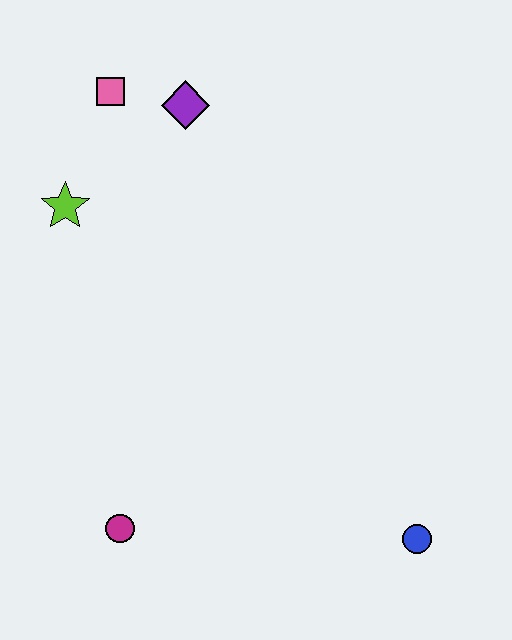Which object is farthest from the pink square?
The blue circle is farthest from the pink square.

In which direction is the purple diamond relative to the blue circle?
The purple diamond is above the blue circle.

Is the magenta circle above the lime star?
No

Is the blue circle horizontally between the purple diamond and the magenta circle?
No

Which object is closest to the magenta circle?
The blue circle is closest to the magenta circle.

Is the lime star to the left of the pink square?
Yes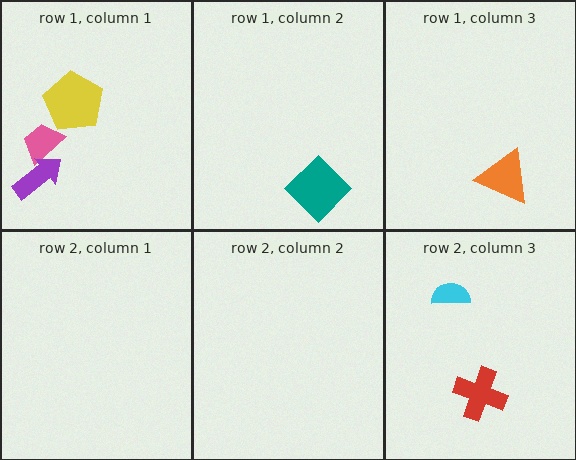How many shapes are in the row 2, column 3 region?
2.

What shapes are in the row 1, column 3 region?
The orange triangle.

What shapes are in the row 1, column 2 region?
The teal diamond.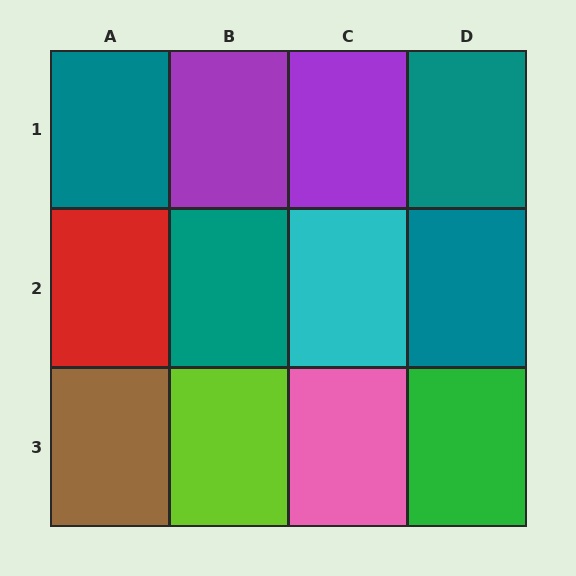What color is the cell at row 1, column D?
Teal.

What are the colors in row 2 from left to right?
Red, teal, cyan, teal.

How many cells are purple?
2 cells are purple.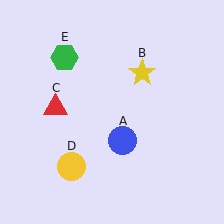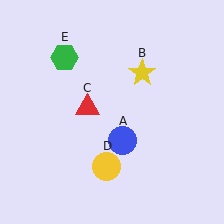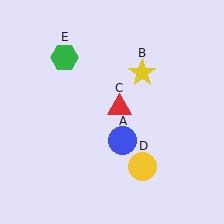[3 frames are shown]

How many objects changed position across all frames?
2 objects changed position: red triangle (object C), yellow circle (object D).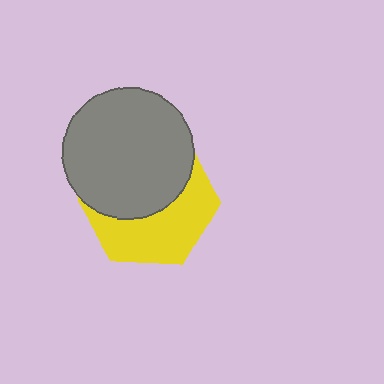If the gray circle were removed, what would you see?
You would see the complete yellow hexagon.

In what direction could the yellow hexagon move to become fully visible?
The yellow hexagon could move down. That would shift it out from behind the gray circle entirely.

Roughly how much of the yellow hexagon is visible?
About half of it is visible (roughly 47%).